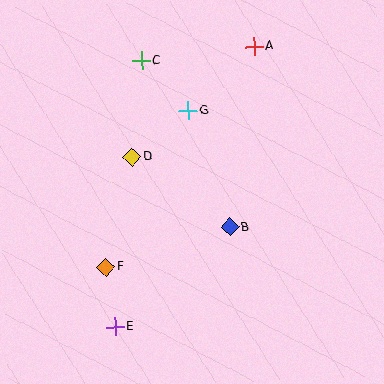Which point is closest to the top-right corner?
Point A is closest to the top-right corner.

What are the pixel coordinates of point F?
Point F is at (106, 267).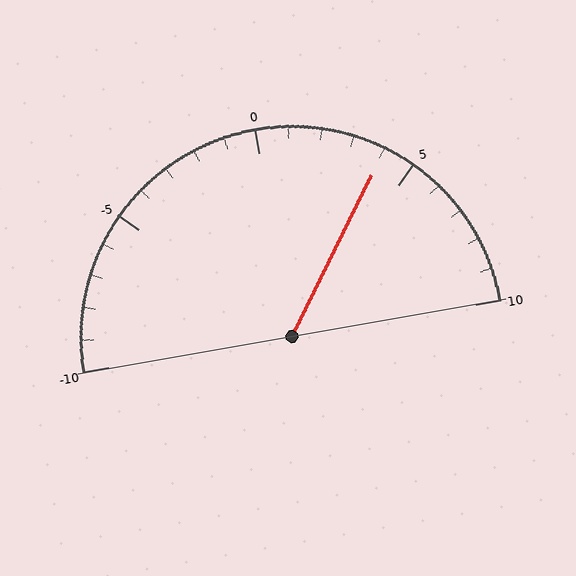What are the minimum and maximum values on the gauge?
The gauge ranges from -10 to 10.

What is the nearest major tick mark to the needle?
The nearest major tick mark is 5.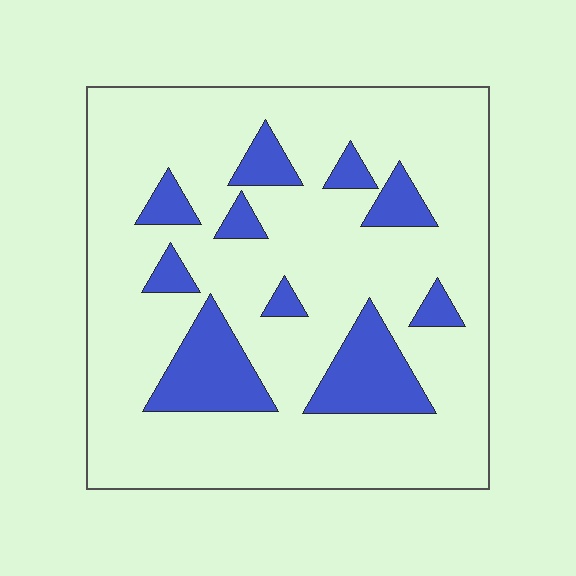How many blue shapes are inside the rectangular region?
10.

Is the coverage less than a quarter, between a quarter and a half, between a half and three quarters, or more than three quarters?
Less than a quarter.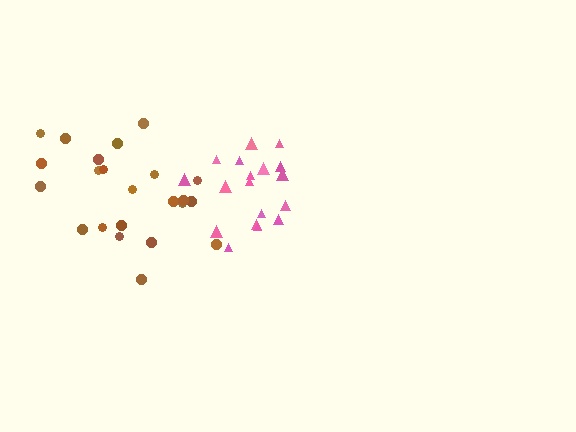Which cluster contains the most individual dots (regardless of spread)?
Brown (23).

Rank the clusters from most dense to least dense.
pink, brown.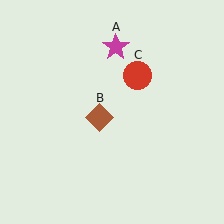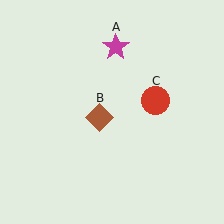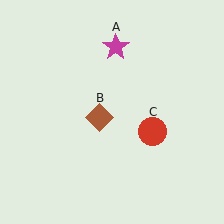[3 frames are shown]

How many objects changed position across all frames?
1 object changed position: red circle (object C).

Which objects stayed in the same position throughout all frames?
Magenta star (object A) and brown diamond (object B) remained stationary.